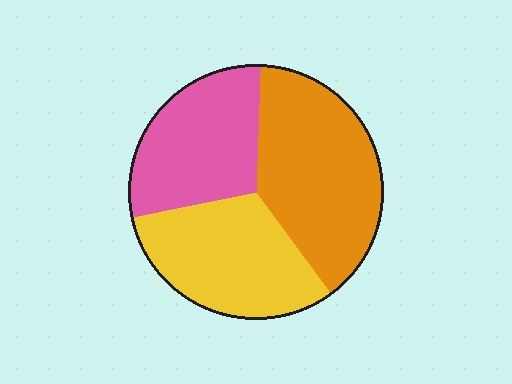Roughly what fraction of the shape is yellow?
Yellow takes up between a quarter and a half of the shape.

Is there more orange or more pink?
Orange.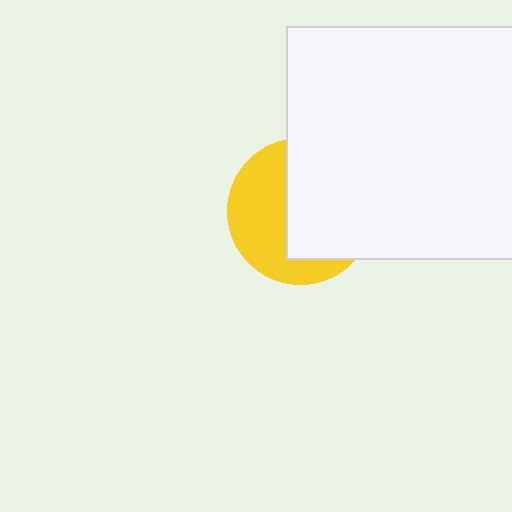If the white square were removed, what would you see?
You would see the complete yellow circle.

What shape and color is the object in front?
The object in front is a white square.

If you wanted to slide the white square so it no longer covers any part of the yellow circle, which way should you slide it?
Slide it right — that is the most direct way to separate the two shapes.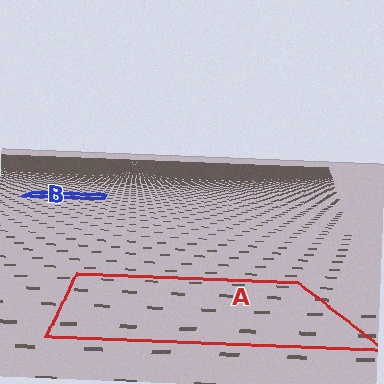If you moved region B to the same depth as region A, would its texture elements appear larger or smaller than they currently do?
They would appear larger. At a closer depth, the same texture elements are projected at a bigger on-screen size.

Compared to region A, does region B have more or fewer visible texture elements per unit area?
Region B has more texture elements per unit area — they are packed more densely because it is farther away.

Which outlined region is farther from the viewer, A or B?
Region B is farther from the viewer — the texture elements inside it appear smaller and more densely packed.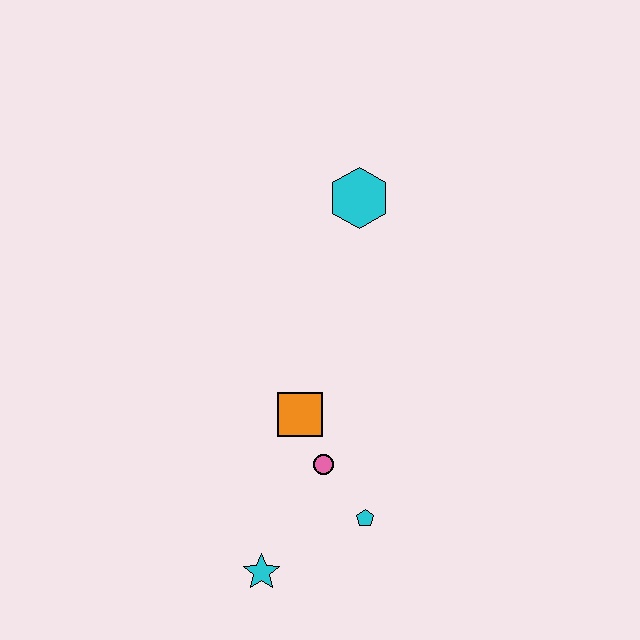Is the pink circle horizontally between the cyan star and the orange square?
No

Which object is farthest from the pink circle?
The cyan hexagon is farthest from the pink circle.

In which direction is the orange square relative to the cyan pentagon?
The orange square is above the cyan pentagon.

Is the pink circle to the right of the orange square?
Yes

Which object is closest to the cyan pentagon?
The pink circle is closest to the cyan pentagon.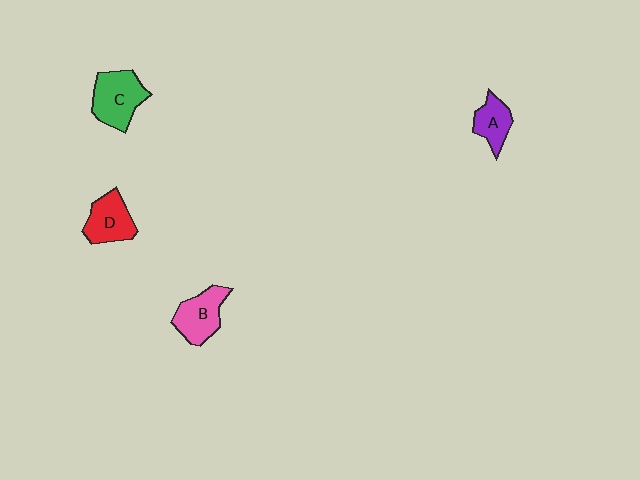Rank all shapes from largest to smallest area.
From largest to smallest: C (green), B (pink), D (red), A (purple).